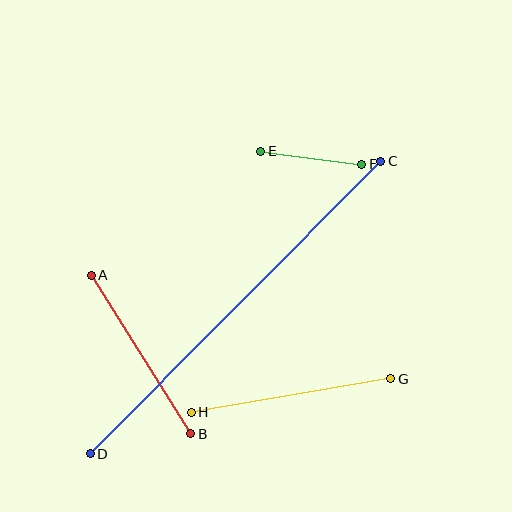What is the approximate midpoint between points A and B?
The midpoint is at approximately (141, 354) pixels.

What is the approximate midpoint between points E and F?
The midpoint is at approximately (311, 158) pixels.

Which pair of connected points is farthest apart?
Points C and D are farthest apart.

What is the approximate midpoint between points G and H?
The midpoint is at approximately (291, 395) pixels.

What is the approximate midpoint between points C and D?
The midpoint is at approximately (236, 307) pixels.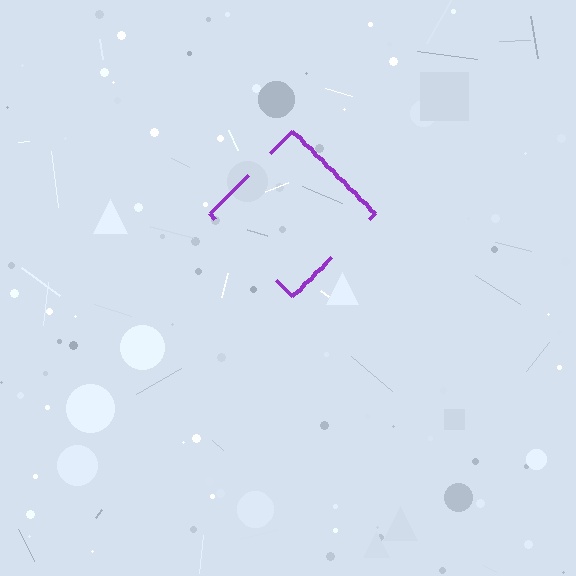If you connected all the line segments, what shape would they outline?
They would outline a diamond.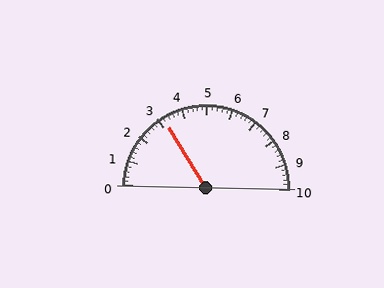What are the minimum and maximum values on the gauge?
The gauge ranges from 0 to 10.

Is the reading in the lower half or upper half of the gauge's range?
The reading is in the lower half of the range (0 to 10).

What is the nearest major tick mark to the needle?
The nearest major tick mark is 3.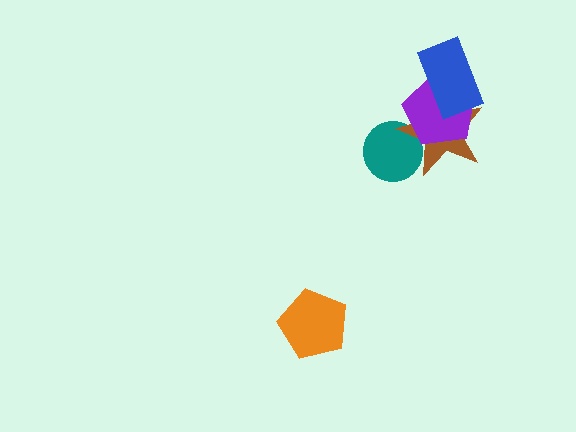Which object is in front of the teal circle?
The brown star is in front of the teal circle.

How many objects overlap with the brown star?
3 objects overlap with the brown star.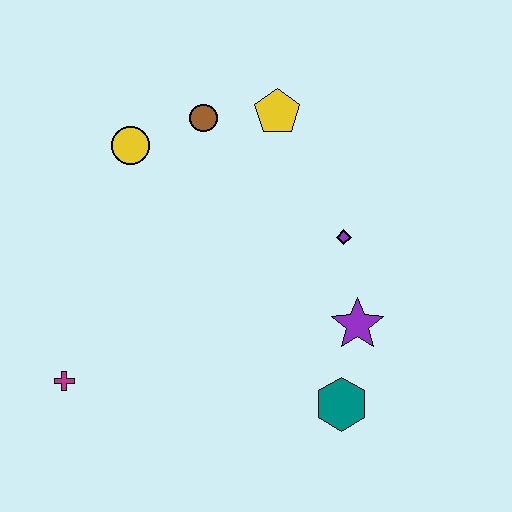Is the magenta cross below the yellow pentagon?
Yes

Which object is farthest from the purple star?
The magenta cross is farthest from the purple star.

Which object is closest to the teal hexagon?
The purple star is closest to the teal hexagon.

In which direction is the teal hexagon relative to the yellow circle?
The teal hexagon is below the yellow circle.